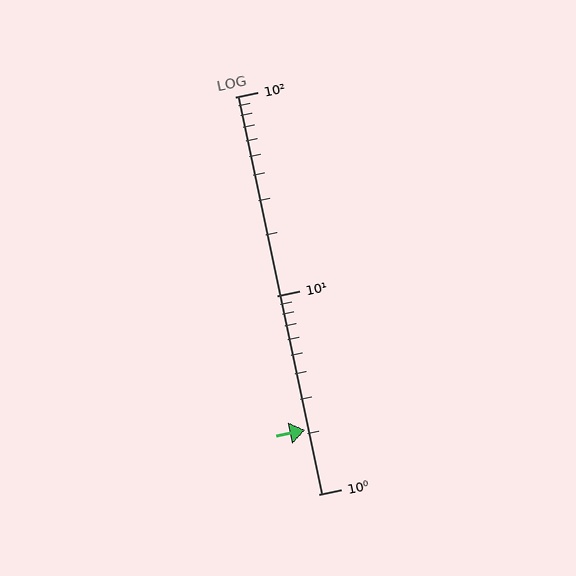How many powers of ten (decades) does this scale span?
The scale spans 2 decades, from 1 to 100.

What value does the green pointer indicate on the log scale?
The pointer indicates approximately 2.1.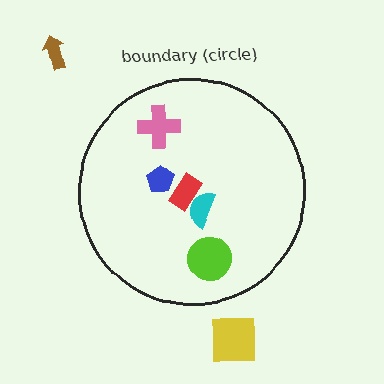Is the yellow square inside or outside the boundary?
Outside.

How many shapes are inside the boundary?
5 inside, 2 outside.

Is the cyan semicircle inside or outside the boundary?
Inside.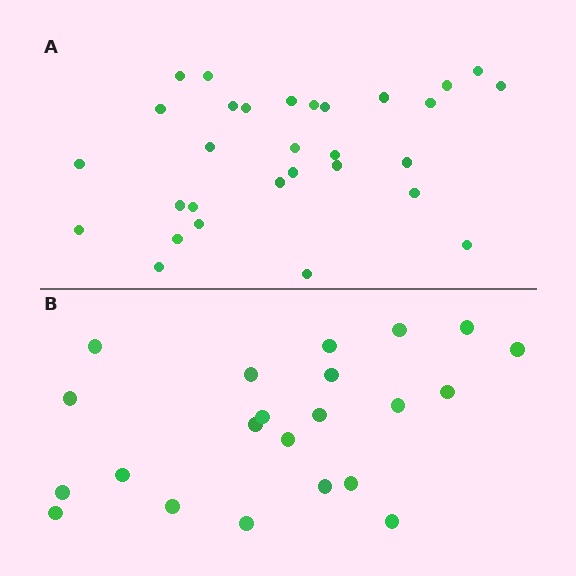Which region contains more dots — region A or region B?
Region A (the top region) has more dots.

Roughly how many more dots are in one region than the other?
Region A has roughly 8 or so more dots than region B.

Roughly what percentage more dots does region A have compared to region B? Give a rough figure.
About 35% more.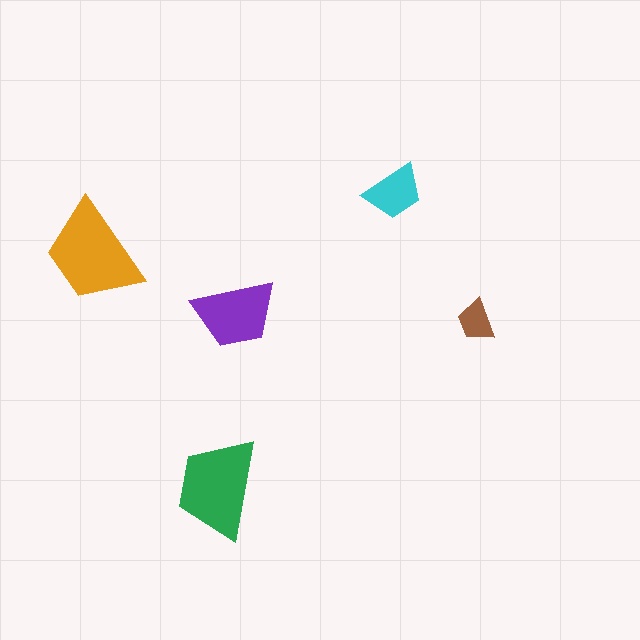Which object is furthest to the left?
The orange trapezoid is leftmost.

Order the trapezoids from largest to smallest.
the orange one, the green one, the purple one, the cyan one, the brown one.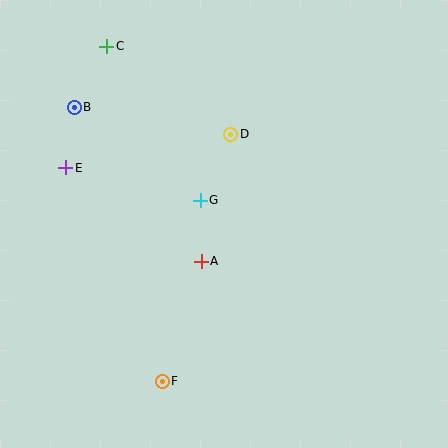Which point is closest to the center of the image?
Point G at (200, 200) is closest to the center.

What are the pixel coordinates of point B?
Point B is at (74, 107).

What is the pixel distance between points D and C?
The distance between D and C is 152 pixels.